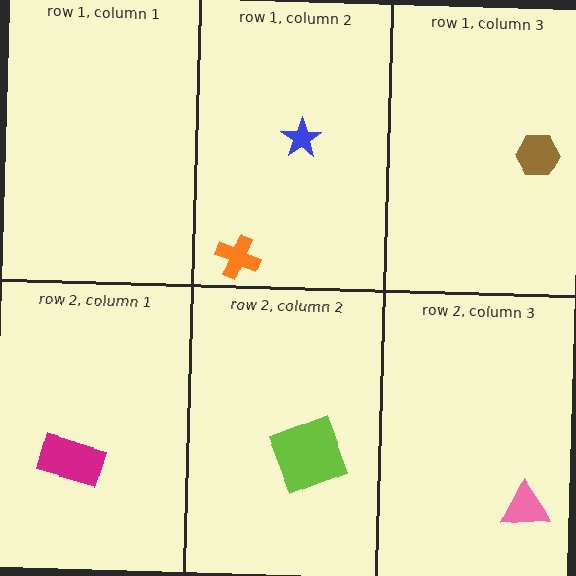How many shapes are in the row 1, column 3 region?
1.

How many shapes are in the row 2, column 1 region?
1.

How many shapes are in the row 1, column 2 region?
2.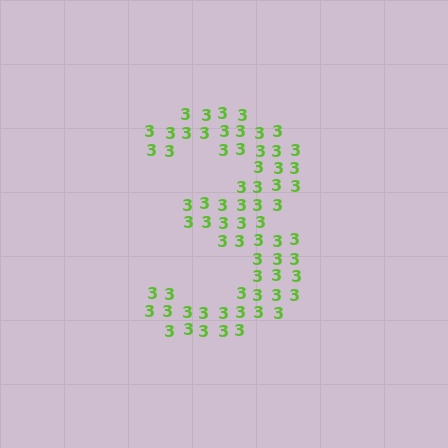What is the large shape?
The large shape is the digit 3.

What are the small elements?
The small elements are digit 3's.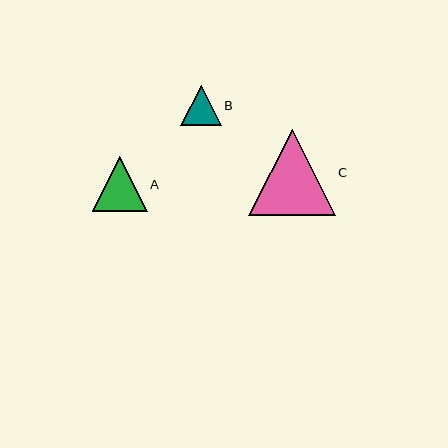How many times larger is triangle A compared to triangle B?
Triangle A is approximately 1.4 times the size of triangle B.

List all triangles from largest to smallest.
From largest to smallest: C, A, B.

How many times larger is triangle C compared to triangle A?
Triangle C is approximately 1.6 times the size of triangle A.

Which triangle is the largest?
Triangle C is the largest with a size of approximately 86 pixels.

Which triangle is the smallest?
Triangle B is the smallest with a size of approximately 40 pixels.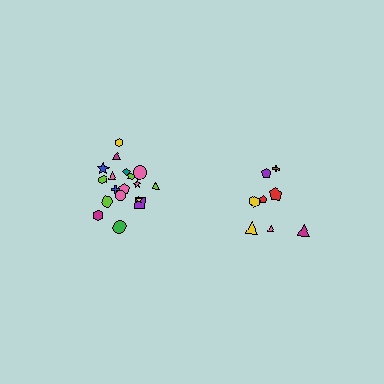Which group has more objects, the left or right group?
The left group.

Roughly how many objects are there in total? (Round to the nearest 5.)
Roughly 25 objects in total.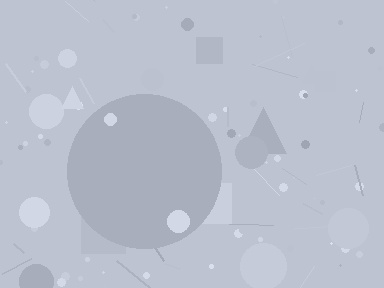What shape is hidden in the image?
A circle is hidden in the image.